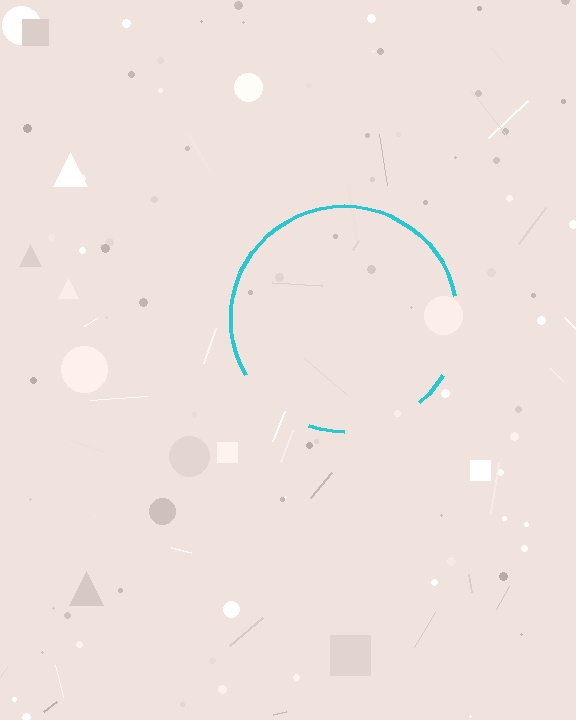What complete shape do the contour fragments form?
The contour fragments form a circle.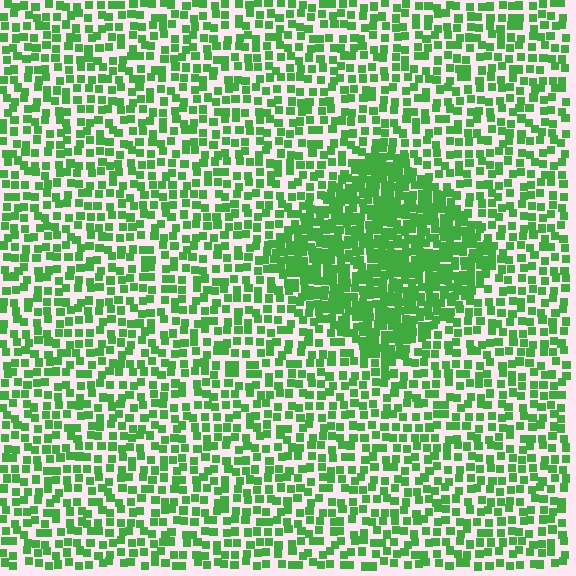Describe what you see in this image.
The image contains small green elements arranged at two different densities. A diamond-shaped region is visible where the elements are more densely packed than the surrounding area.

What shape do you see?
I see a diamond.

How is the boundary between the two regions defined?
The boundary is defined by a change in element density (approximately 2.1x ratio). All elements are the same color, size, and shape.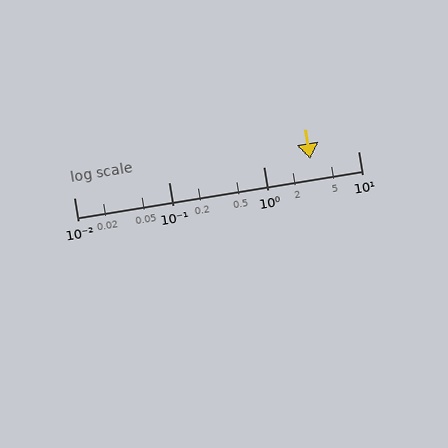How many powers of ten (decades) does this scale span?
The scale spans 3 decades, from 0.01 to 10.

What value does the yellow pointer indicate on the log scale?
The pointer indicates approximately 3.1.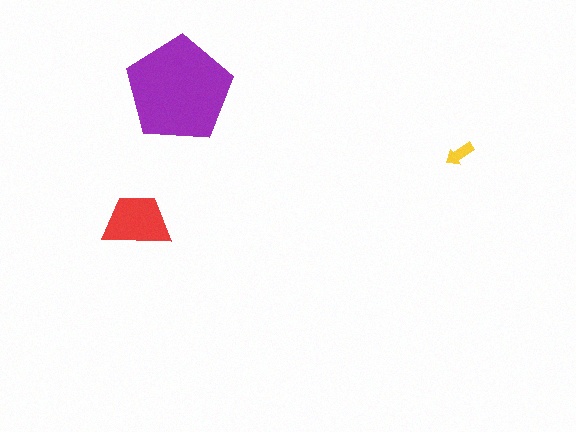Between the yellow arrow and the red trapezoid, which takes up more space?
The red trapezoid.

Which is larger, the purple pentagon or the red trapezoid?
The purple pentagon.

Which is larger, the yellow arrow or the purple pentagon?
The purple pentagon.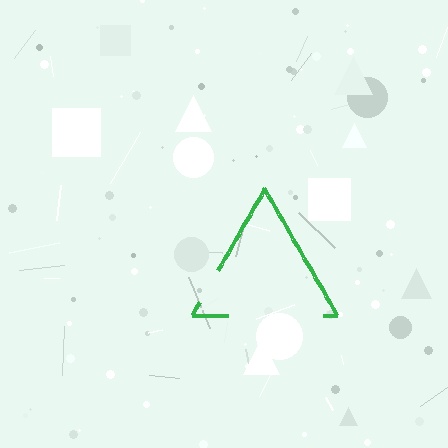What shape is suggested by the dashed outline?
The dashed outline suggests a triangle.